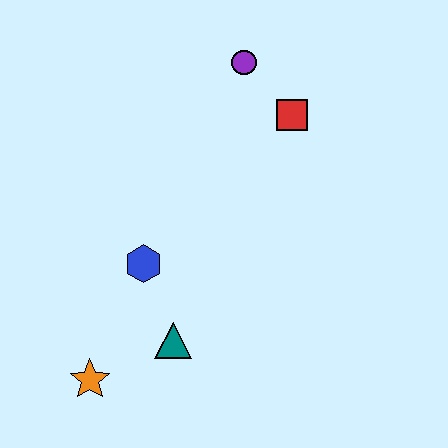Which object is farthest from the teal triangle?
The purple circle is farthest from the teal triangle.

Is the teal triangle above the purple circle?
No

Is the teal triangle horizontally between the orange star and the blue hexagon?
No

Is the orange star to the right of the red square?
No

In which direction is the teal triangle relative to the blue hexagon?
The teal triangle is below the blue hexagon.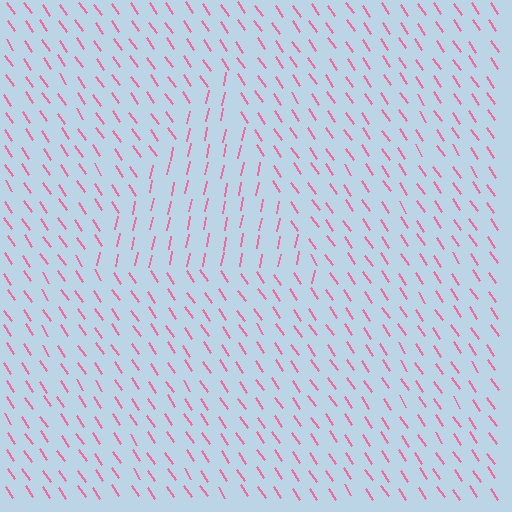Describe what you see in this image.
The image is filled with small pink line segments. A triangle region in the image has lines oriented differently from the surrounding lines, creating a visible texture boundary.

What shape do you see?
I see a triangle.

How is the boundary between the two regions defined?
The boundary is defined purely by a change in line orientation (approximately 45 degrees difference). All lines are the same color and thickness.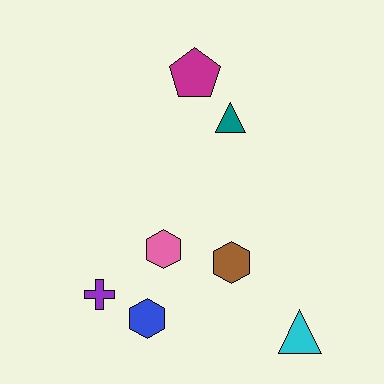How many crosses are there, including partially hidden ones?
There is 1 cross.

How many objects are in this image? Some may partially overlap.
There are 7 objects.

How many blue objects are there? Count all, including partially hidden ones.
There is 1 blue object.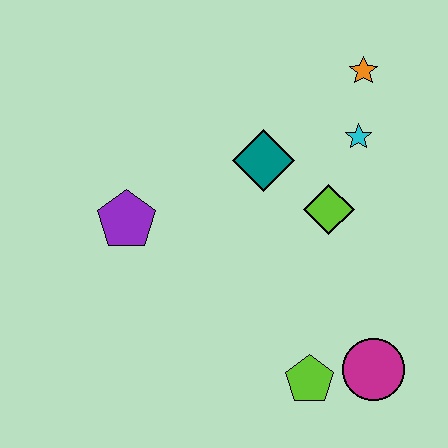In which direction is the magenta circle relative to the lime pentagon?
The magenta circle is to the right of the lime pentagon.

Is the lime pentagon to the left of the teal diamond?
No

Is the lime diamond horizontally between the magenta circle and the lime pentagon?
Yes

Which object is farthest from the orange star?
The lime pentagon is farthest from the orange star.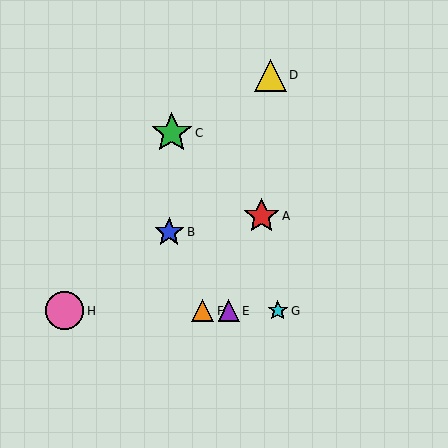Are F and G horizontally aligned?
Yes, both are at y≈311.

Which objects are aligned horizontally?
Objects E, F, G, H are aligned horizontally.